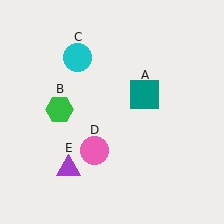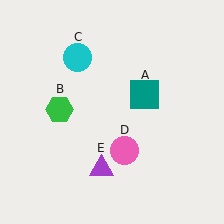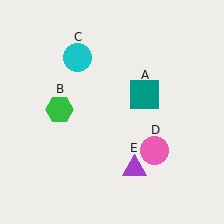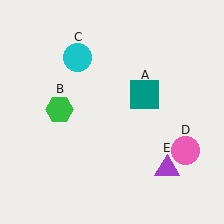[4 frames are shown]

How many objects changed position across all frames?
2 objects changed position: pink circle (object D), purple triangle (object E).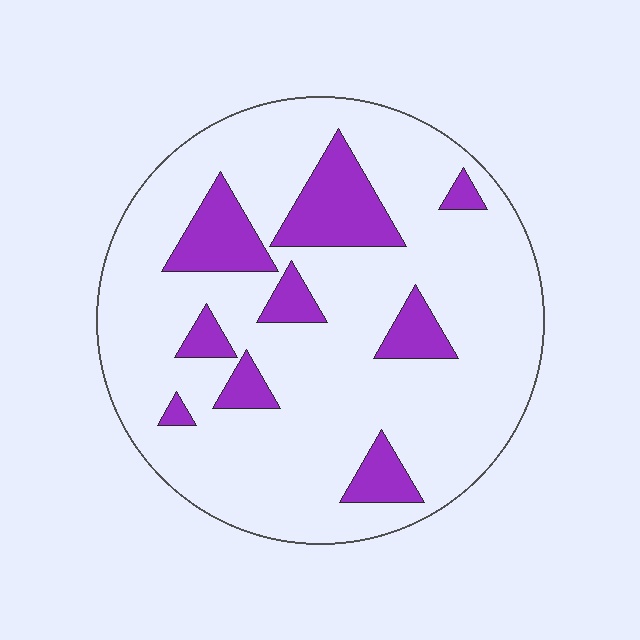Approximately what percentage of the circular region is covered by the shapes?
Approximately 20%.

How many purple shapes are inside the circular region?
9.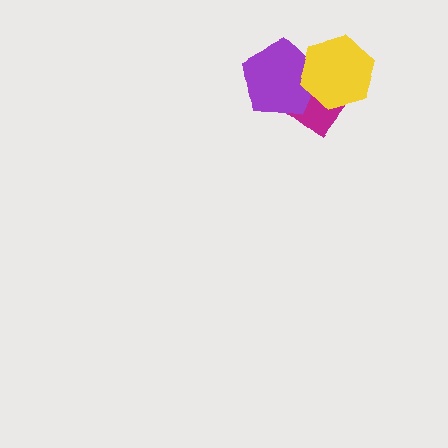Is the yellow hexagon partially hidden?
No, no other shape covers it.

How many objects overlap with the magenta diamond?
2 objects overlap with the magenta diamond.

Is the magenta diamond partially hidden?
Yes, it is partially covered by another shape.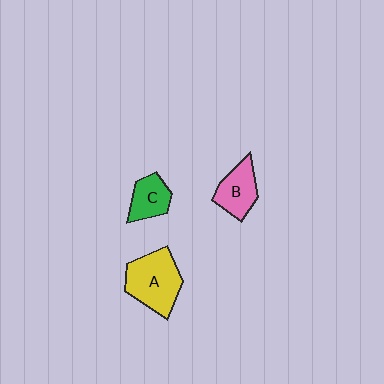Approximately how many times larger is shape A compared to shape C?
Approximately 1.8 times.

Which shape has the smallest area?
Shape C (green).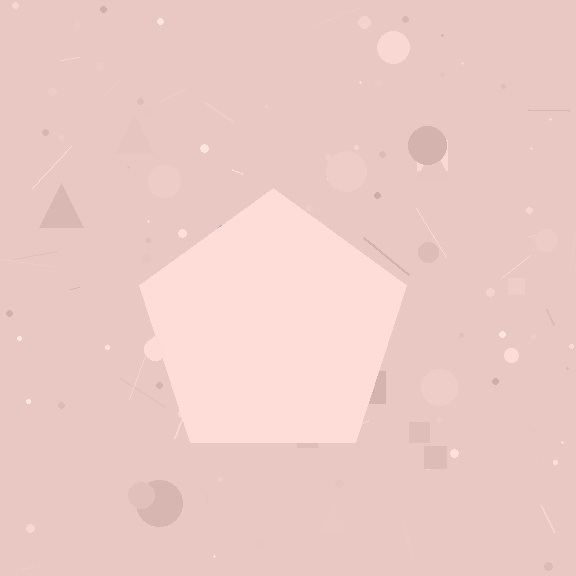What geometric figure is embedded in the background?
A pentagon is embedded in the background.